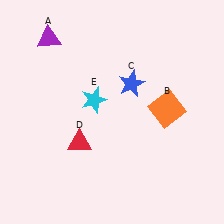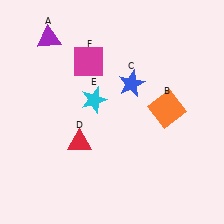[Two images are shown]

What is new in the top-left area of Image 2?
A magenta square (F) was added in the top-left area of Image 2.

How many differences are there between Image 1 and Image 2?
There is 1 difference between the two images.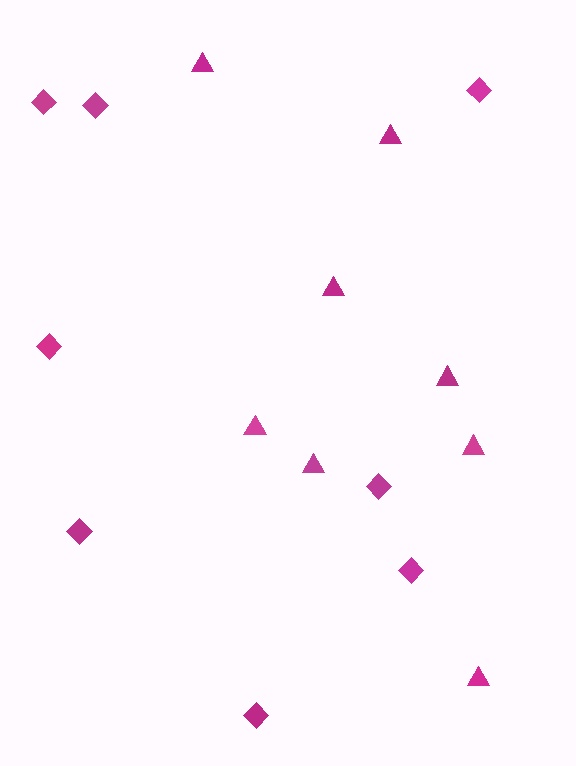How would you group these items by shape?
There are 2 groups: one group of triangles (8) and one group of diamonds (8).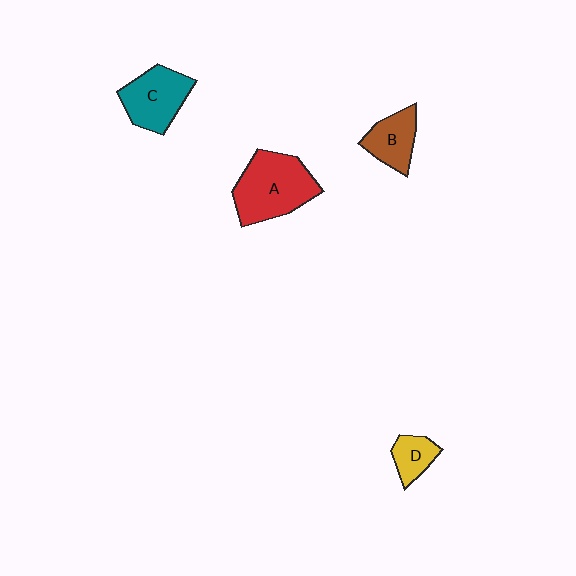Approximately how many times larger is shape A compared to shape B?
Approximately 1.9 times.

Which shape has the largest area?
Shape A (red).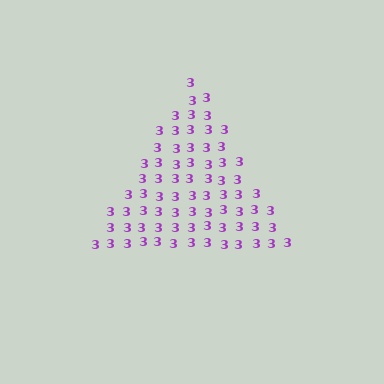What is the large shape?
The large shape is a triangle.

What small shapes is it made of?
It is made of small digit 3's.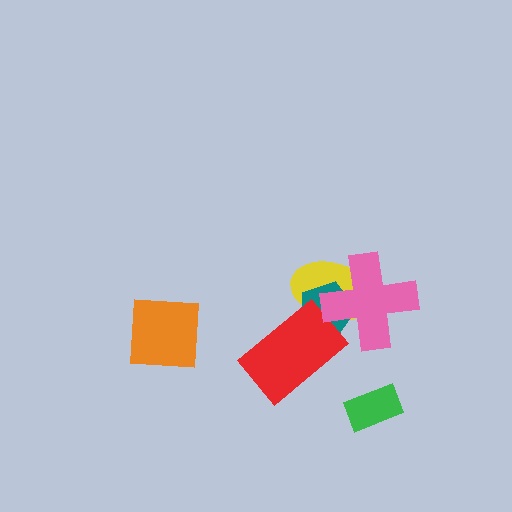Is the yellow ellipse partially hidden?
Yes, it is partially covered by another shape.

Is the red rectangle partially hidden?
No, no other shape covers it.